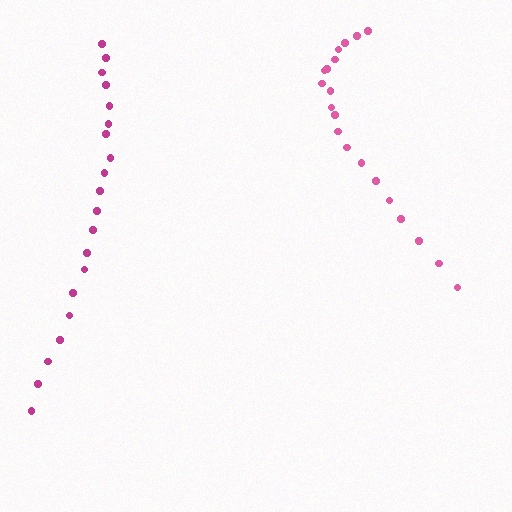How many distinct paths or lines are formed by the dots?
There are 2 distinct paths.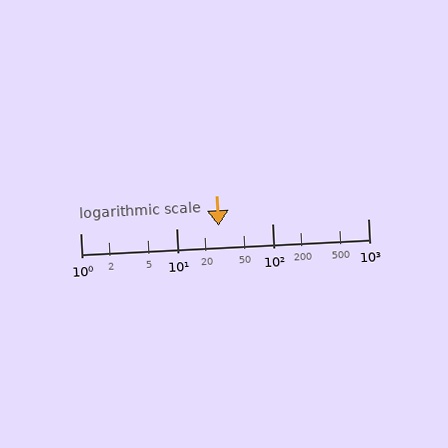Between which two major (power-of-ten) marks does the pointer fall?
The pointer is between 10 and 100.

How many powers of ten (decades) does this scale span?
The scale spans 3 decades, from 1 to 1000.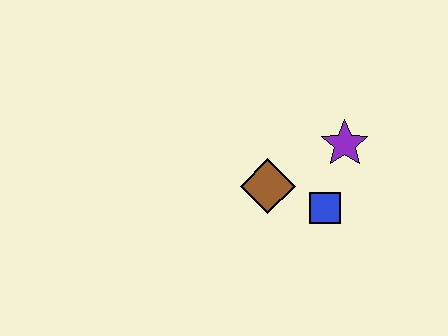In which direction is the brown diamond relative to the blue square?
The brown diamond is to the left of the blue square.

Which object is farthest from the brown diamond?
The purple star is farthest from the brown diamond.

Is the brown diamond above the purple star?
No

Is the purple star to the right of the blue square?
Yes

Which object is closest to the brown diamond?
The blue square is closest to the brown diamond.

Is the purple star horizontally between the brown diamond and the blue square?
No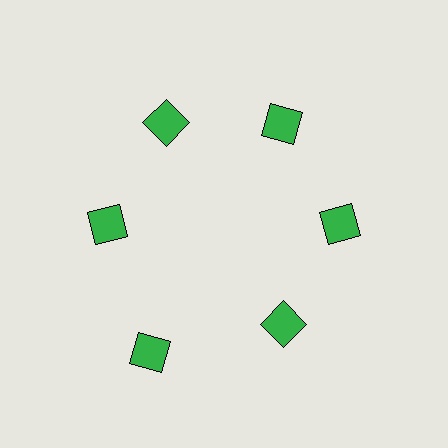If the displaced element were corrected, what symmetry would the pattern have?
It would have 6-fold rotational symmetry — the pattern would map onto itself every 60 degrees.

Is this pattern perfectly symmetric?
No. The 6 green squares are arranged in a ring, but one element near the 7 o'clock position is pushed outward from the center, breaking the 6-fold rotational symmetry.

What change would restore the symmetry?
The symmetry would be restored by moving it inward, back onto the ring so that all 6 squares sit at equal angles and equal distance from the center.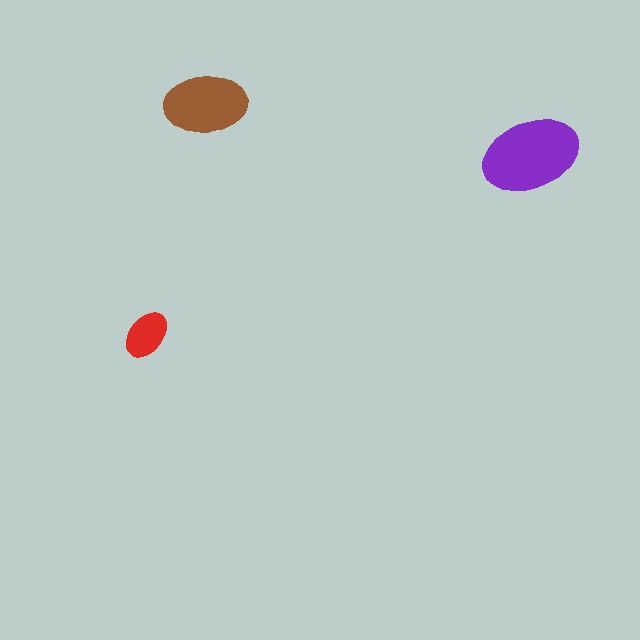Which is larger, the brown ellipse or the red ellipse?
The brown one.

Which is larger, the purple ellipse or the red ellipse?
The purple one.